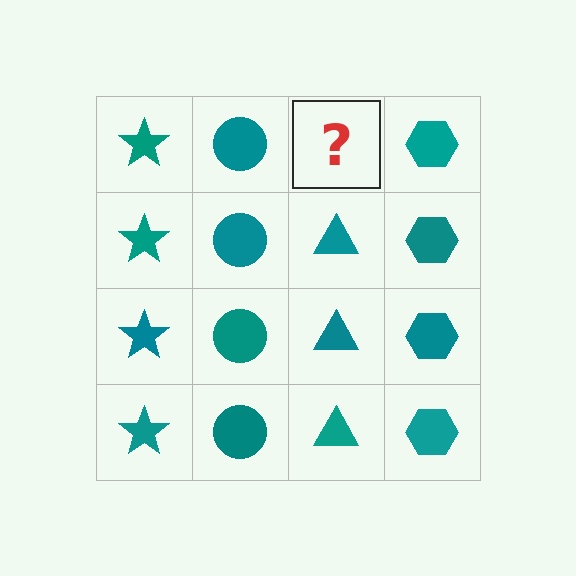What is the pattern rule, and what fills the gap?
The rule is that each column has a consistent shape. The gap should be filled with a teal triangle.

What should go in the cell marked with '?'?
The missing cell should contain a teal triangle.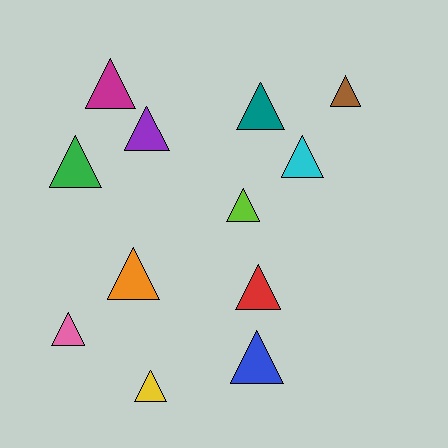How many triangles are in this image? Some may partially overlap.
There are 12 triangles.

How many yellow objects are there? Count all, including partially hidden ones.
There is 1 yellow object.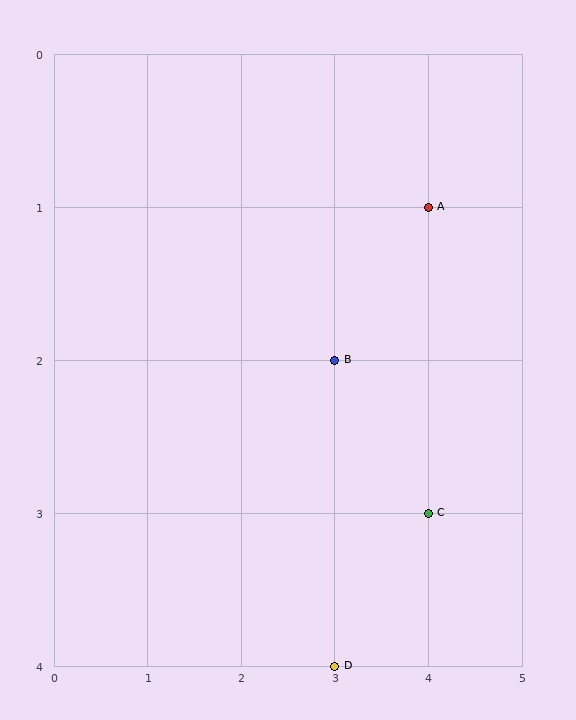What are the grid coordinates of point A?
Point A is at grid coordinates (4, 1).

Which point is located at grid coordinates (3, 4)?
Point D is at (3, 4).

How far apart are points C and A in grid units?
Points C and A are 2 rows apart.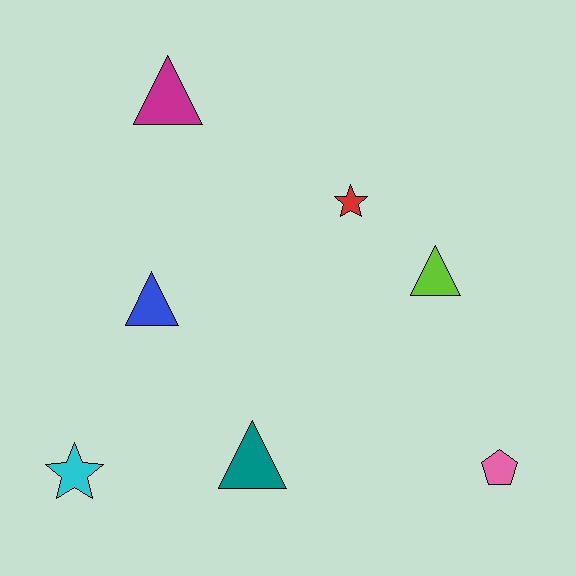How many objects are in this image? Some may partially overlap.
There are 7 objects.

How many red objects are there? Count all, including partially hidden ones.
There is 1 red object.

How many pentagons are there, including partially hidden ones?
There is 1 pentagon.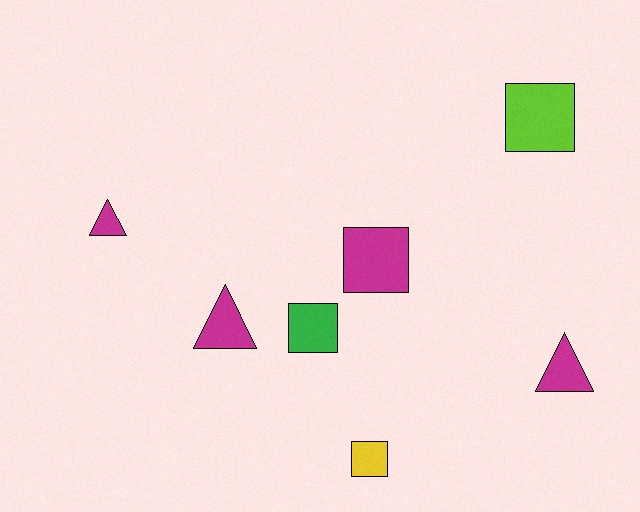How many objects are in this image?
There are 7 objects.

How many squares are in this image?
There are 4 squares.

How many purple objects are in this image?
There are no purple objects.